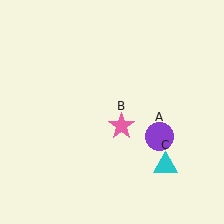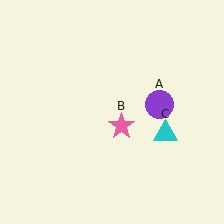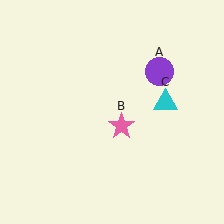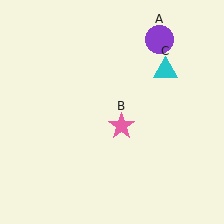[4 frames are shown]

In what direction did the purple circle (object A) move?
The purple circle (object A) moved up.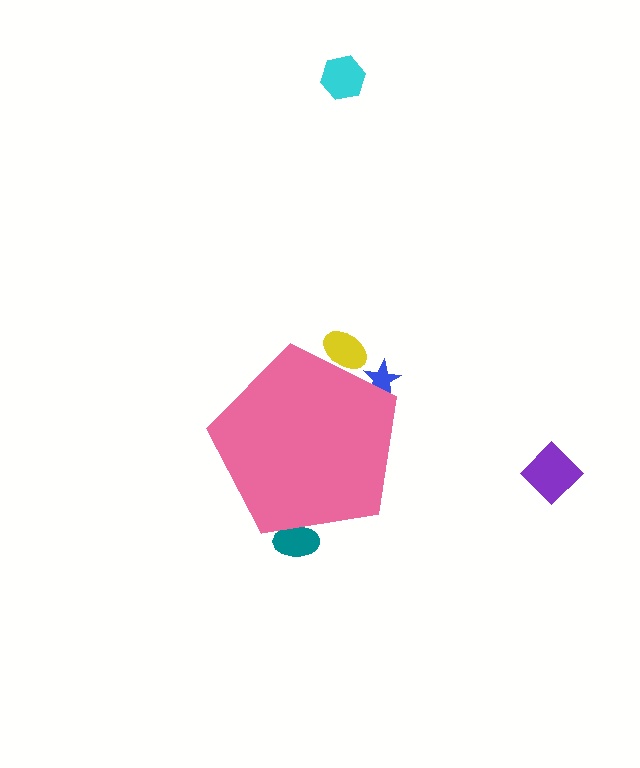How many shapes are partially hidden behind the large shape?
3 shapes are partially hidden.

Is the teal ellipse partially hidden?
Yes, the teal ellipse is partially hidden behind the pink pentagon.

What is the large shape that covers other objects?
A pink pentagon.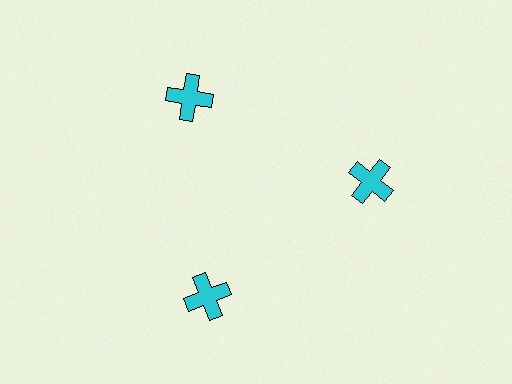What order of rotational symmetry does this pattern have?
This pattern has 3-fold rotational symmetry.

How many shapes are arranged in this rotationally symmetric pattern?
There are 3 shapes, arranged in 3 groups of 1.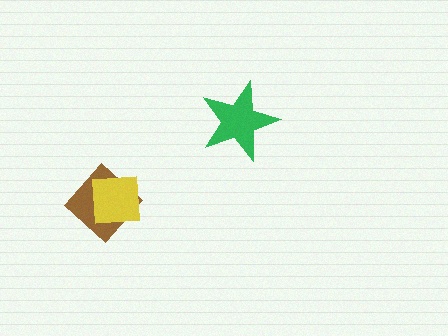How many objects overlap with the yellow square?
1 object overlaps with the yellow square.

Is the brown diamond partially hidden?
Yes, it is partially covered by another shape.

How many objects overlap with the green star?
0 objects overlap with the green star.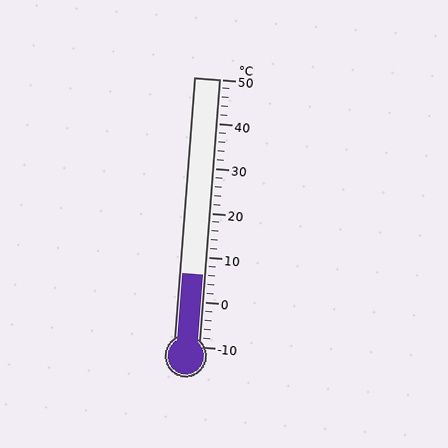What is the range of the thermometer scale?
The thermometer scale ranges from -10°C to 50°C.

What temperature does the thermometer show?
The thermometer shows approximately 6°C.